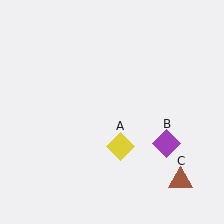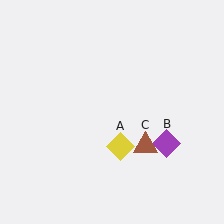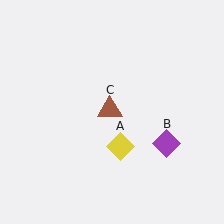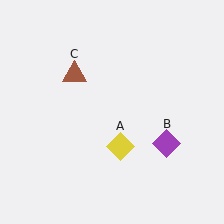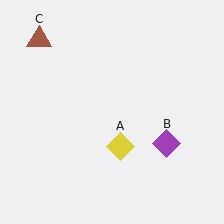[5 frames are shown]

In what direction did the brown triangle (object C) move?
The brown triangle (object C) moved up and to the left.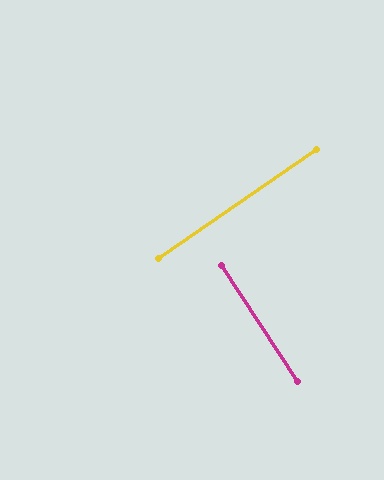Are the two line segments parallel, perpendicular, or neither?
Perpendicular — they meet at approximately 89°.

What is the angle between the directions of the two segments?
Approximately 89 degrees.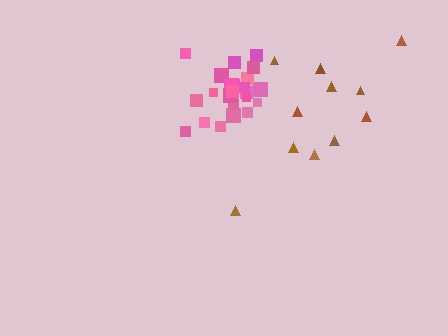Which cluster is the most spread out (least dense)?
Brown.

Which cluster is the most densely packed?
Pink.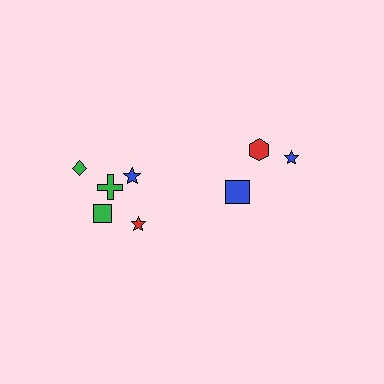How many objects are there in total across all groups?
There are 8 objects.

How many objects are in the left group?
There are 5 objects.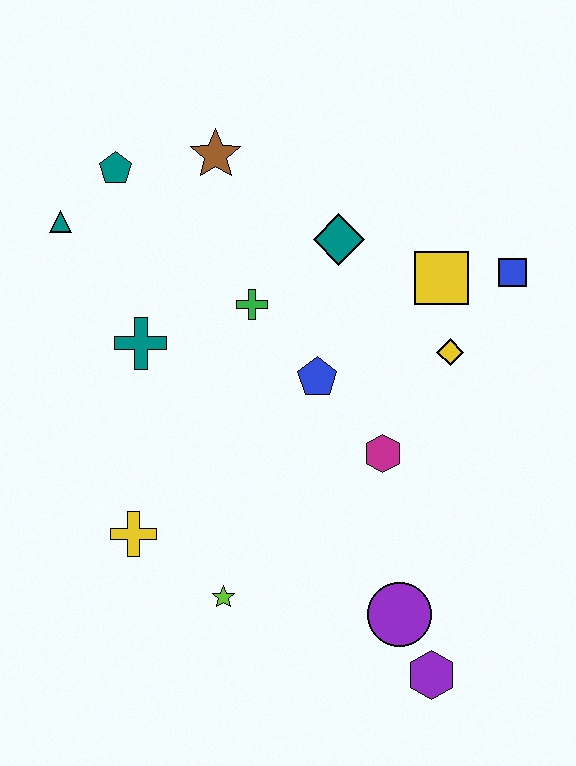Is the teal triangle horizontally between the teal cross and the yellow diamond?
No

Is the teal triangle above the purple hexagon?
Yes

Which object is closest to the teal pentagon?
The teal triangle is closest to the teal pentagon.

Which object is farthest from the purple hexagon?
The teal pentagon is farthest from the purple hexagon.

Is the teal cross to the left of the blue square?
Yes